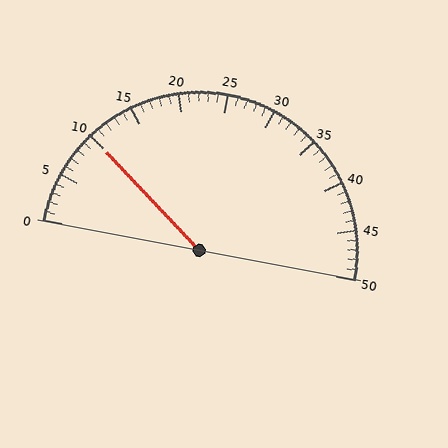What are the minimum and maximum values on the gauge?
The gauge ranges from 0 to 50.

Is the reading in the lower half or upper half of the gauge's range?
The reading is in the lower half of the range (0 to 50).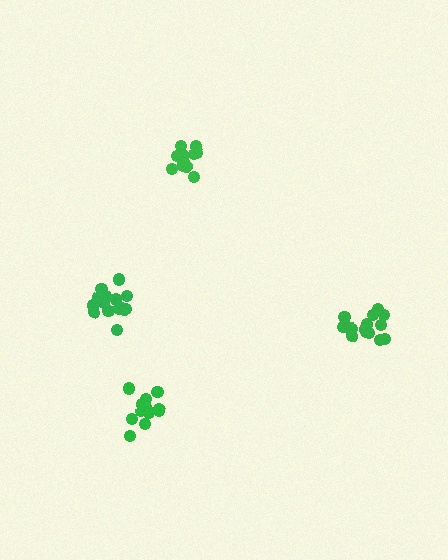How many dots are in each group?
Group 1: 11 dots, Group 2: 12 dots, Group 3: 16 dots, Group 4: 16 dots (55 total).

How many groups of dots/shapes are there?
There are 4 groups.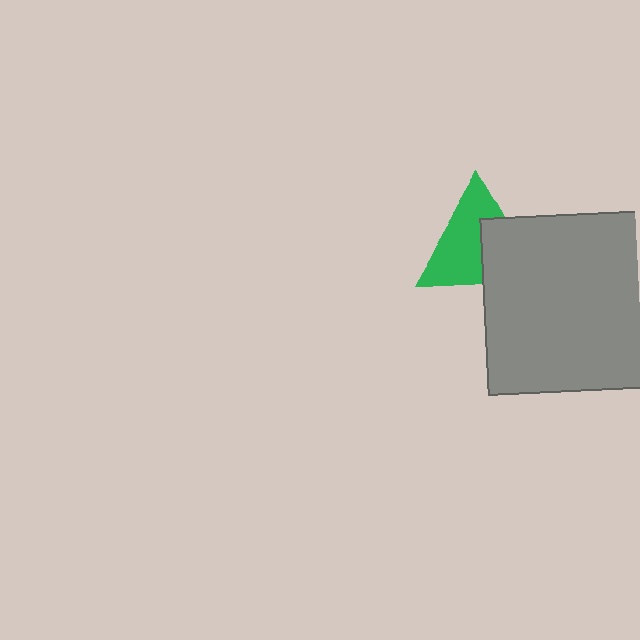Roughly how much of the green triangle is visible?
About half of it is visible (roughly 60%).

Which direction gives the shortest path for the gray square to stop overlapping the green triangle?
Moving toward the lower-right gives the shortest separation.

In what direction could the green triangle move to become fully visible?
The green triangle could move toward the upper-left. That would shift it out from behind the gray square entirely.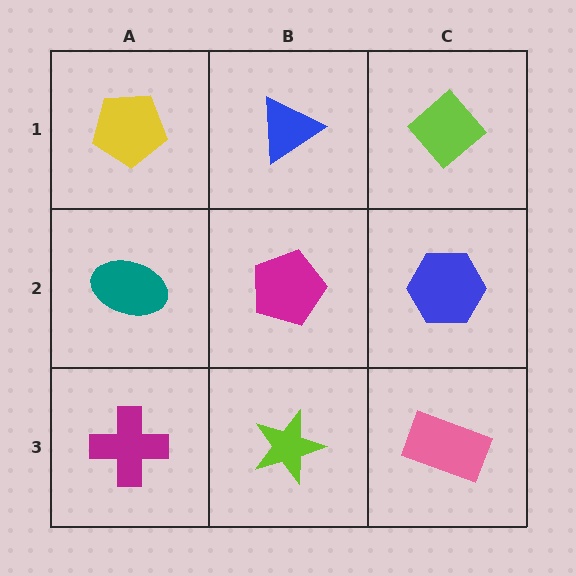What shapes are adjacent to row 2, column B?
A blue triangle (row 1, column B), a lime star (row 3, column B), a teal ellipse (row 2, column A), a blue hexagon (row 2, column C).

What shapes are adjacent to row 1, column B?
A magenta pentagon (row 2, column B), a yellow pentagon (row 1, column A), a lime diamond (row 1, column C).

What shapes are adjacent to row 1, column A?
A teal ellipse (row 2, column A), a blue triangle (row 1, column B).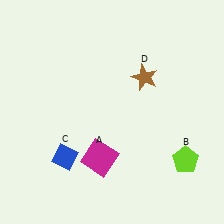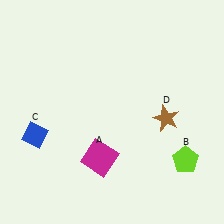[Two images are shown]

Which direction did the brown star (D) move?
The brown star (D) moved down.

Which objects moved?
The objects that moved are: the blue diamond (C), the brown star (D).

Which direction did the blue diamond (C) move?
The blue diamond (C) moved left.